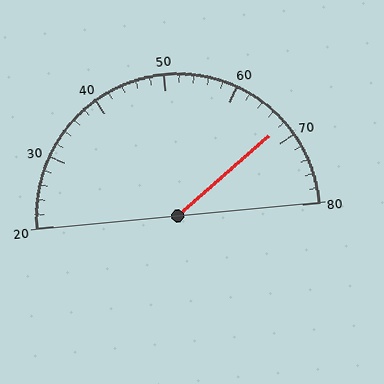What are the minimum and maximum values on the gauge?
The gauge ranges from 20 to 80.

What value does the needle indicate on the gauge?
The needle indicates approximately 68.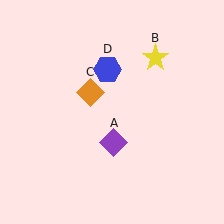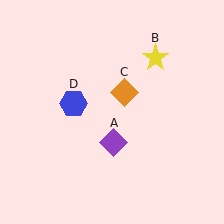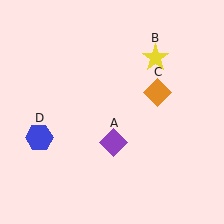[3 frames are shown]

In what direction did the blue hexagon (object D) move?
The blue hexagon (object D) moved down and to the left.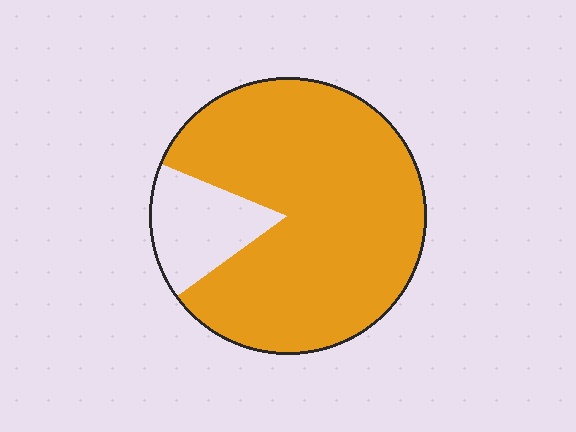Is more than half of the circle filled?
Yes.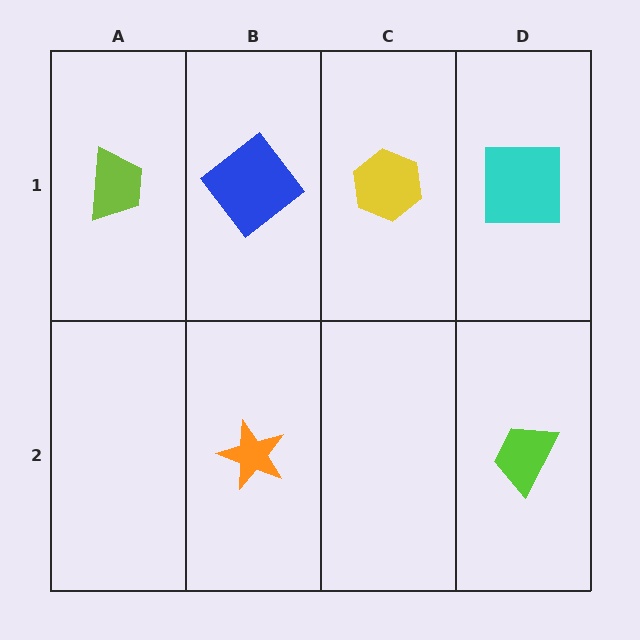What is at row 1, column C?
A yellow hexagon.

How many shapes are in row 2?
2 shapes.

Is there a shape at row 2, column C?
No, that cell is empty.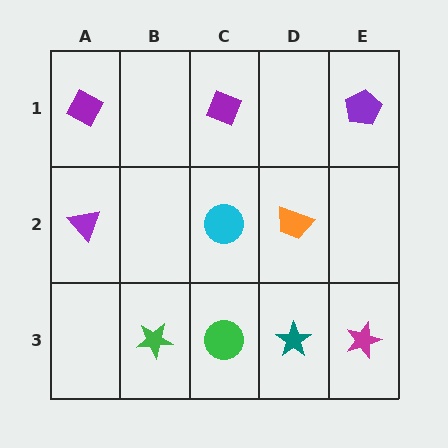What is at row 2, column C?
A cyan circle.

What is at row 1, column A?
A purple diamond.